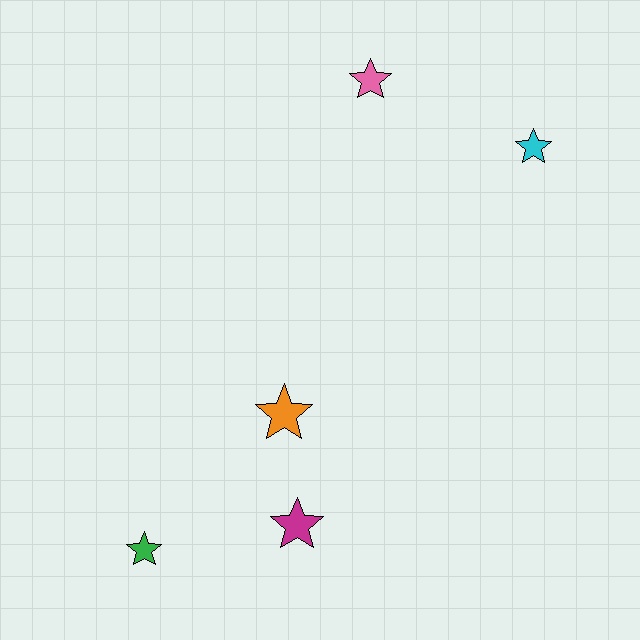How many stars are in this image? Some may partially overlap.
There are 5 stars.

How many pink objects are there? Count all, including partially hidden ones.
There is 1 pink object.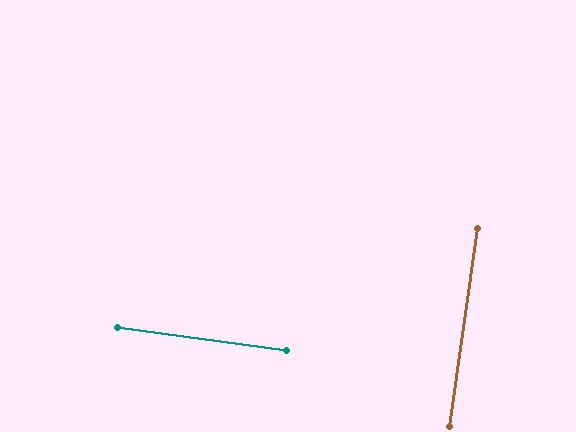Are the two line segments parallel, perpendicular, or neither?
Perpendicular — they meet at approximately 89°.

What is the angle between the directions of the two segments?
Approximately 89 degrees.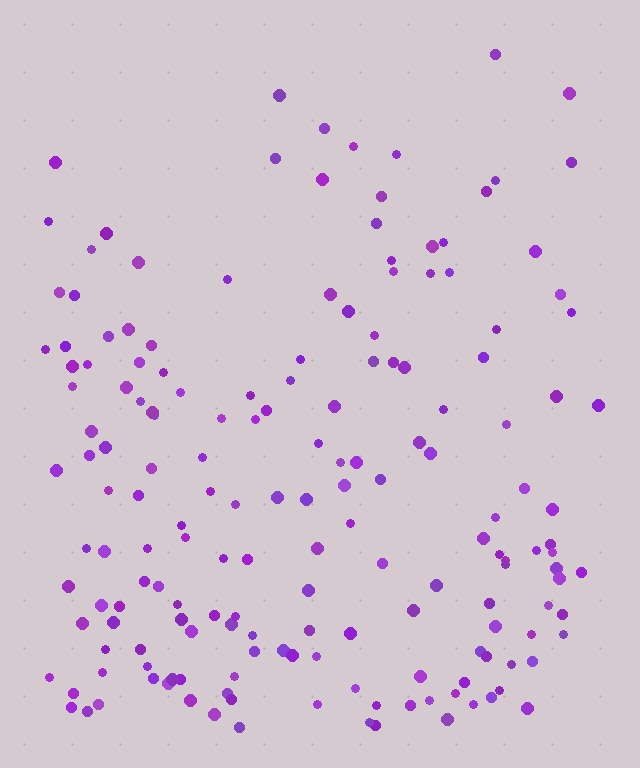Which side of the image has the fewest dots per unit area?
The top.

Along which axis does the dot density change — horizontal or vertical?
Vertical.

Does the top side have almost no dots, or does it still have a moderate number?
Still a moderate number, just noticeably fewer than the bottom.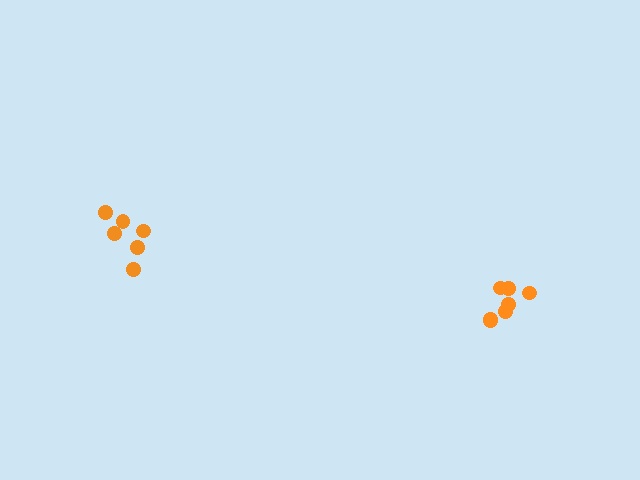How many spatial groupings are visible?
There are 2 spatial groupings.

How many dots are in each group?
Group 1: 6 dots, Group 2: 7 dots (13 total).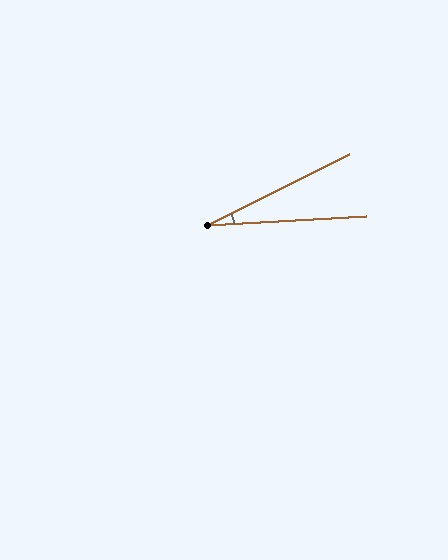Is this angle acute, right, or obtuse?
It is acute.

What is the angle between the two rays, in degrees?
Approximately 23 degrees.